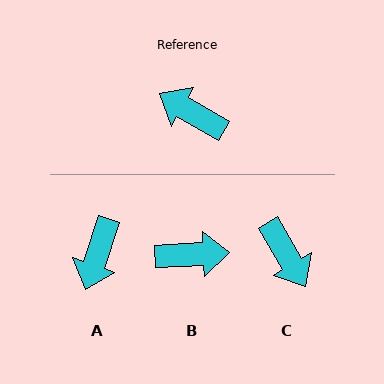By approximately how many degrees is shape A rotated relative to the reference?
Approximately 102 degrees counter-clockwise.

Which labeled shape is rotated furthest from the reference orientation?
C, about 151 degrees away.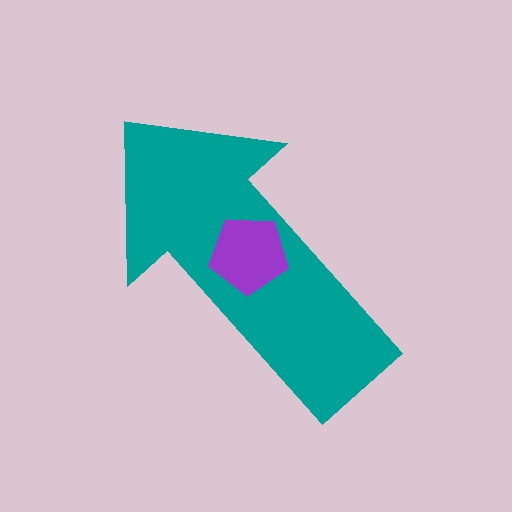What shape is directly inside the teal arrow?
The purple pentagon.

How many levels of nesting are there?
2.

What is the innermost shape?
The purple pentagon.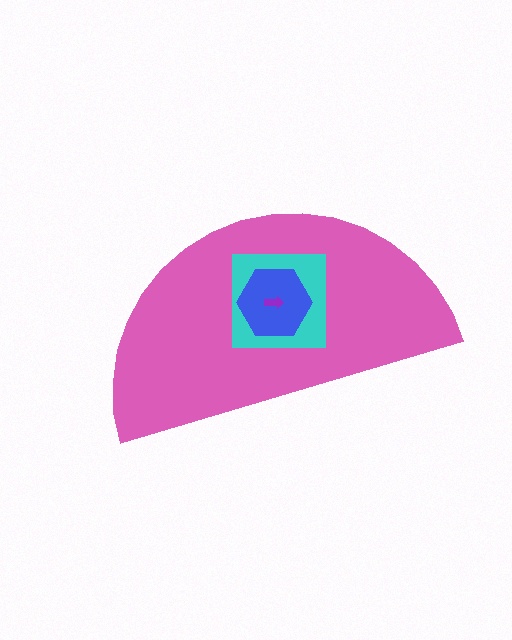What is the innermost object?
The purple arrow.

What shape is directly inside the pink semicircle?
The cyan square.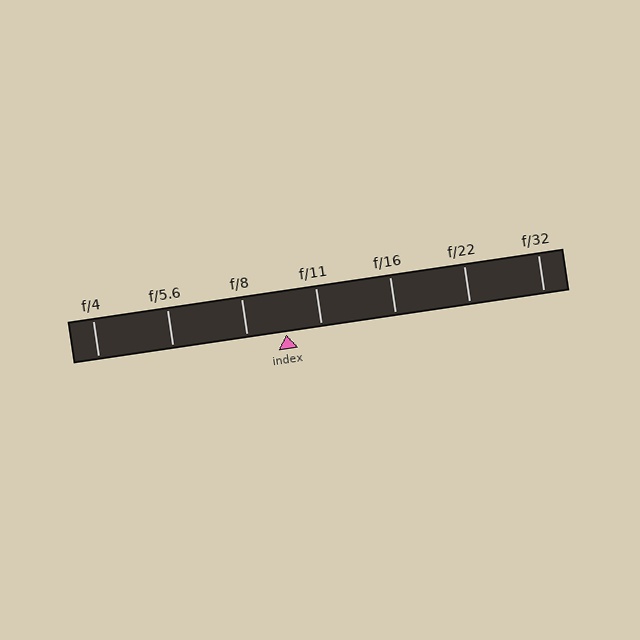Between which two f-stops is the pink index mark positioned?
The index mark is between f/8 and f/11.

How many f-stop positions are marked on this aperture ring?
There are 7 f-stop positions marked.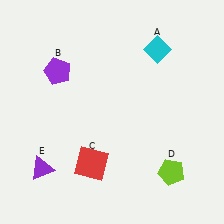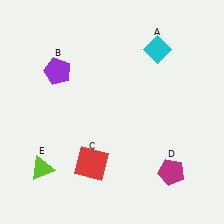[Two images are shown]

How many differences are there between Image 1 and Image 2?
There are 2 differences between the two images.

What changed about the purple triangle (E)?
In Image 1, E is purple. In Image 2, it changed to lime.